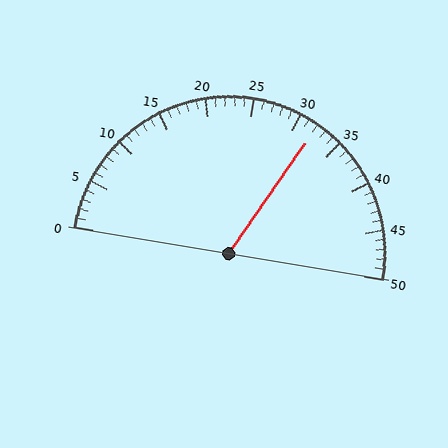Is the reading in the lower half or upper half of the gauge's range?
The reading is in the upper half of the range (0 to 50).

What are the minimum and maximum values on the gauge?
The gauge ranges from 0 to 50.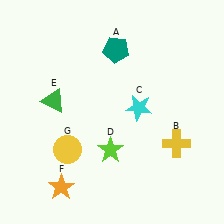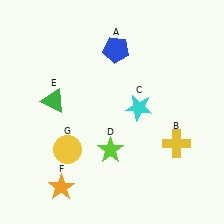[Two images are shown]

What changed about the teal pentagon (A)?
In Image 1, A is teal. In Image 2, it changed to blue.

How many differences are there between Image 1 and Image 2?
There is 1 difference between the two images.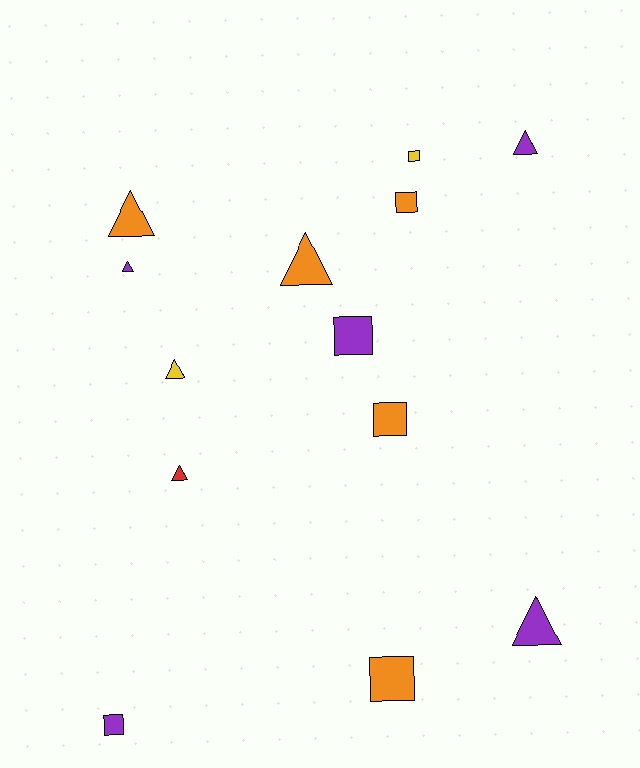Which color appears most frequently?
Purple, with 5 objects.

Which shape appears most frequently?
Triangle, with 7 objects.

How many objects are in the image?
There are 13 objects.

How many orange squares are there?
There are 3 orange squares.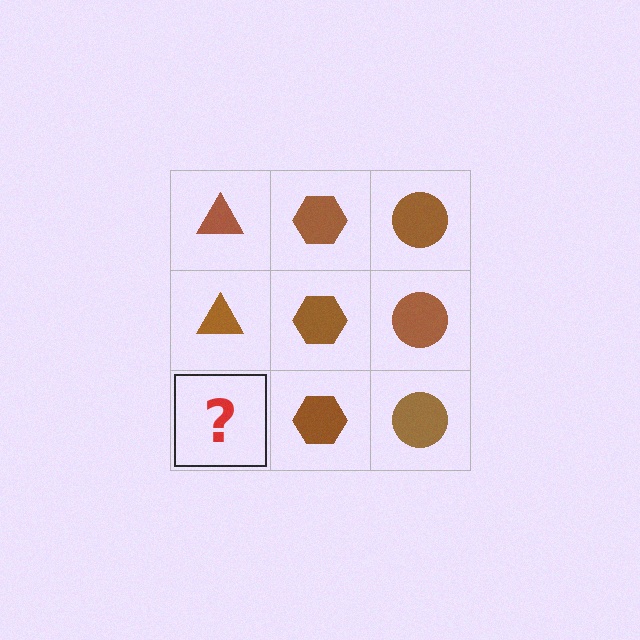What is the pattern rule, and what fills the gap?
The rule is that each column has a consistent shape. The gap should be filled with a brown triangle.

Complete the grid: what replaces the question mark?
The question mark should be replaced with a brown triangle.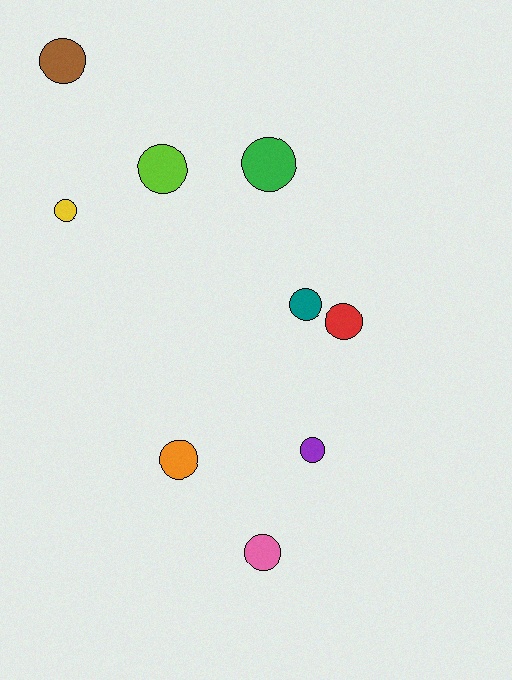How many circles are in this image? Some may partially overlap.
There are 9 circles.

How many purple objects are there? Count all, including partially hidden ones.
There is 1 purple object.